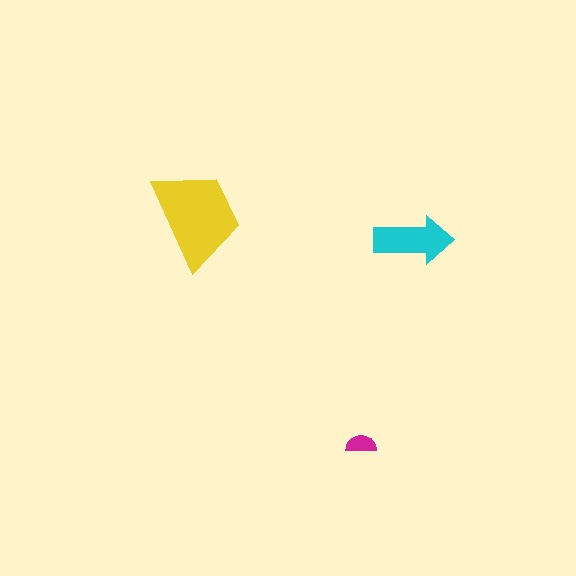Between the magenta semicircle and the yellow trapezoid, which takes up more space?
The yellow trapezoid.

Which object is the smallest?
The magenta semicircle.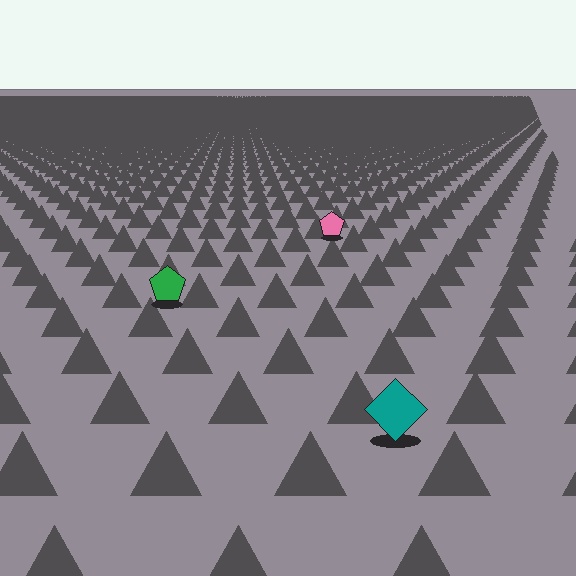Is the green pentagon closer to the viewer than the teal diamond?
No. The teal diamond is closer — you can tell from the texture gradient: the ground texture is coarser near it.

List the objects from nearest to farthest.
From nearest to farthest: the teal diamond, the green pentagon, the pink pentagon.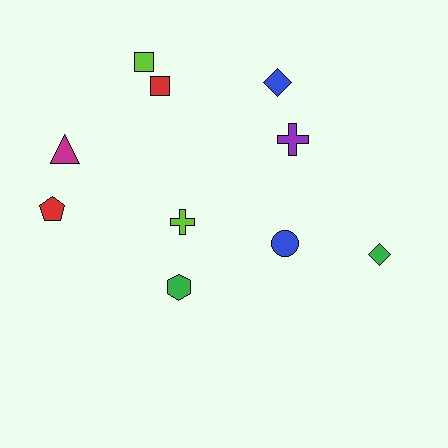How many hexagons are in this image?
There is 1 hexagon.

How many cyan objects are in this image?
There are no cyan objects.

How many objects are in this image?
There are 10 objects.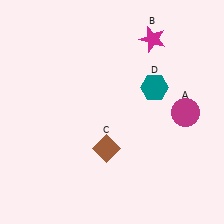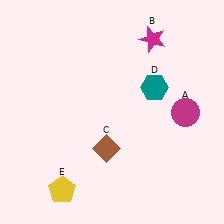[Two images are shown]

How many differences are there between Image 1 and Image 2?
There is 1 difference between the two images.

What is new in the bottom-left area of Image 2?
A yellow pentagon (E) was added in the bottom-left area of Image 2.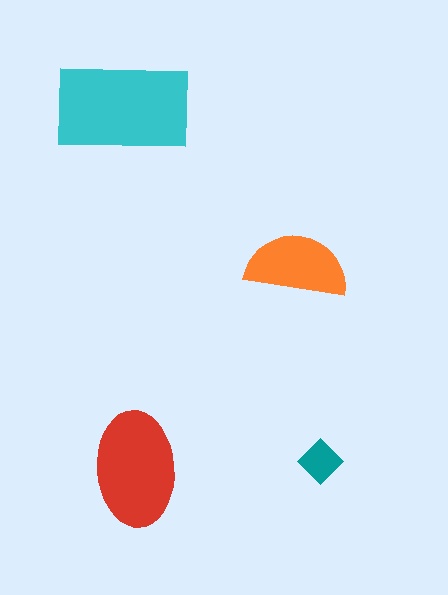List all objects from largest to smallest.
The cyan rectangle, the red ellipse, the orange semicircle, the teal diamond.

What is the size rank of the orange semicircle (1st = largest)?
3rd.